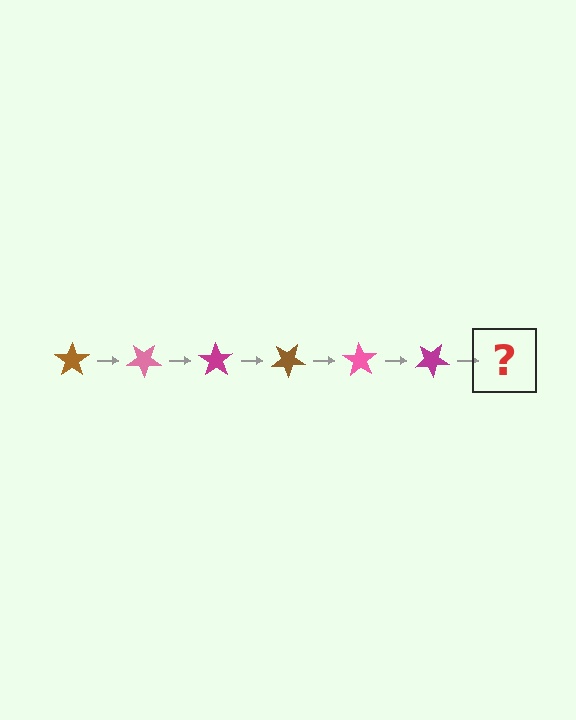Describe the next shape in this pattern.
It should be a brown star, rotated 210 degrees from the start.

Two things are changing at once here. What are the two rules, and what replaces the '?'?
The two rules are that it rotates 35 degrees each step and the color cycles through brown, pink, and magenta. The '?' should be a brown star, rotated 210 degrees from the start.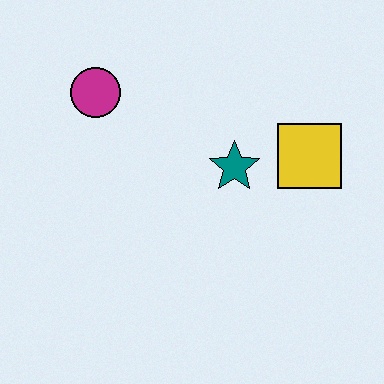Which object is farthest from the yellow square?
The magenta circle is farthest from the yellow square.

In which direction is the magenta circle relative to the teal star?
The magenta circle is to the left of the teal star.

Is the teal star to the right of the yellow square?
No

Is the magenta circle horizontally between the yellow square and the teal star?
No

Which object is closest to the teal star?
The yellow square is closest to the teal star.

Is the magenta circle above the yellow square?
Yes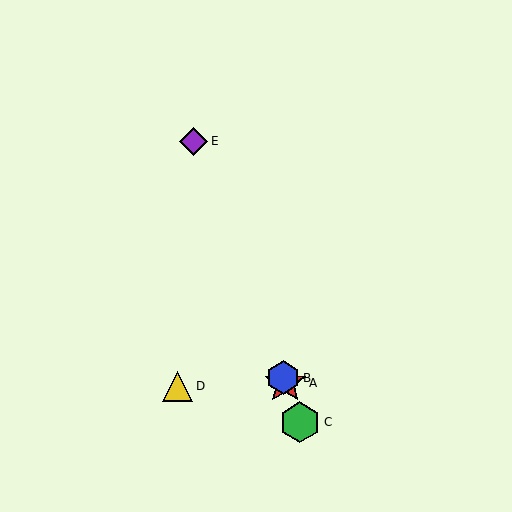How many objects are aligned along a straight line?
4 objects (A, B, C, E) are aligned along a straight line.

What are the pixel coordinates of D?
Object D is at (177, 386).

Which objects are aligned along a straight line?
Objects A, B, C, E are aligned along a straight line.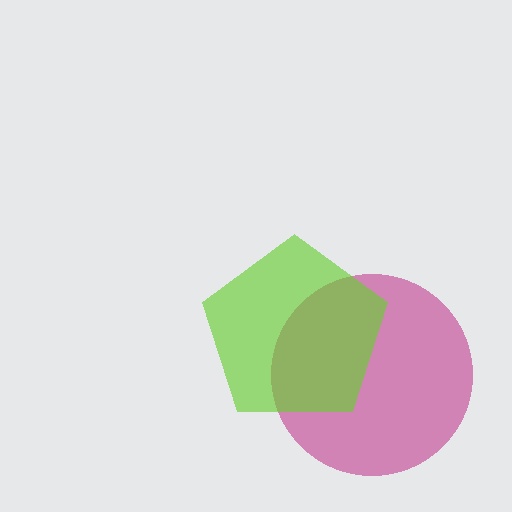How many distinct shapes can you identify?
There are 2 distinct shapes: a magenta circle, a lime pentagon.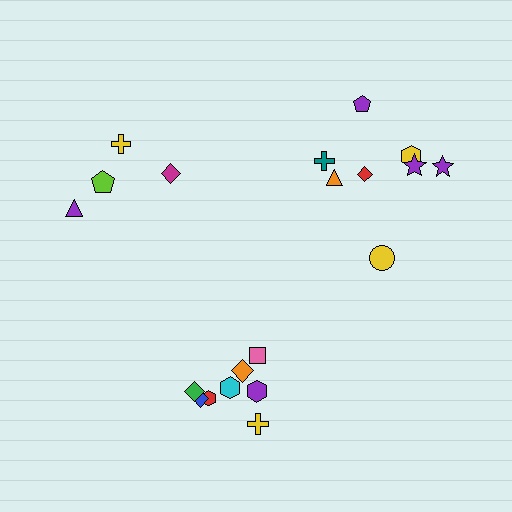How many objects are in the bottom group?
There are 8 objects.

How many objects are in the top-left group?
There are 4 objects.